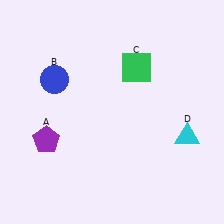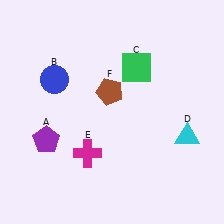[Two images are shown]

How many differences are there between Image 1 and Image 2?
There are 2 differences between the two images.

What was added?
A magenta cross (E), a brown pentagon (F) were added in Image 2.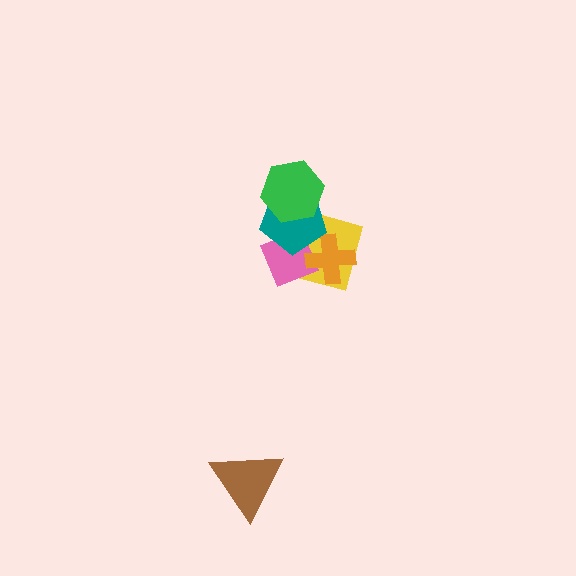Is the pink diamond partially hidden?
Yes, it is partially covered by another shape.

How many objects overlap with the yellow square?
4 objects overlap with the yellow square.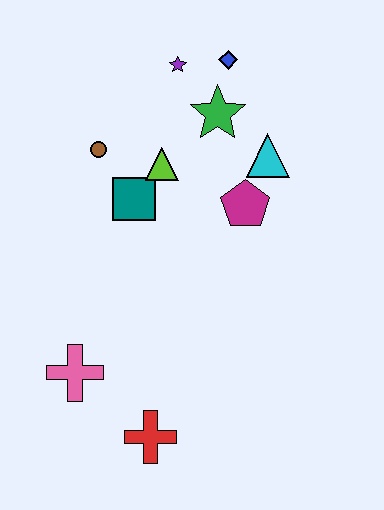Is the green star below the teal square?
No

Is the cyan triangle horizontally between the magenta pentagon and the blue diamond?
No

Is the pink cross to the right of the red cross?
No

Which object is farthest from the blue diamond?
The red cross is farthest from the blue diamond.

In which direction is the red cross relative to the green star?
The red cross is below the green star.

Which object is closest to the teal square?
The lime triangle is closest to the teal square.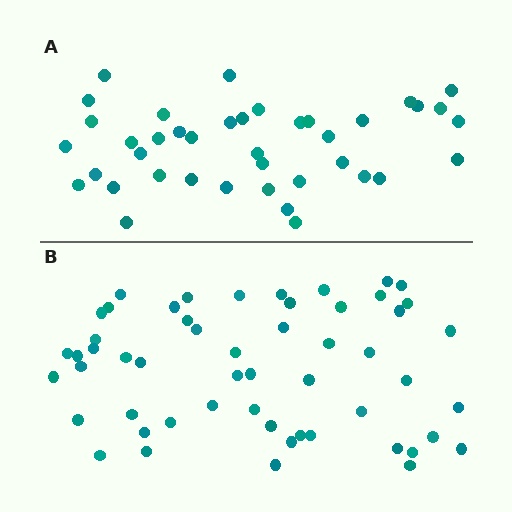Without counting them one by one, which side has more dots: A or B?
Region B (the bottom region) has more dots.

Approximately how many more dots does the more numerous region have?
Region B has approximately 15 more dots than region A.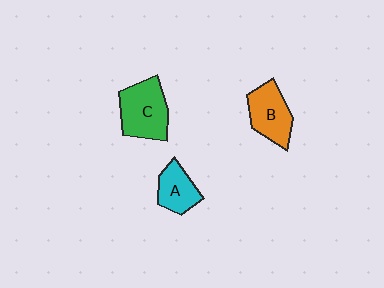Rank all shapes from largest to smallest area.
From largest to smallest: C (green), B (orange), A (cyan).